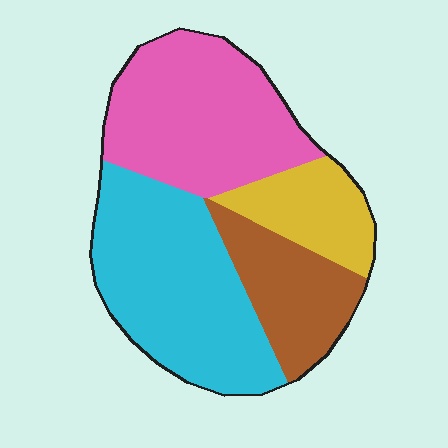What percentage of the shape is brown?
Brown covers about 15% of the shape.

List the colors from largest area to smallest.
From largest to smallest: cyan, pink, brown, yellow.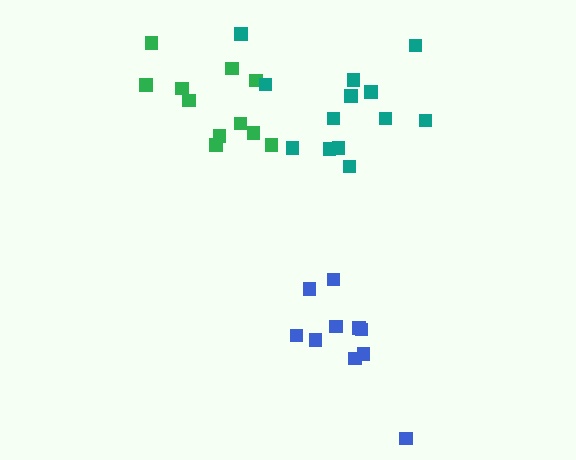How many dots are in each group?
Group 1: 11 dots, Group 2: 13 dots, Group 3: 10 dots (34 total).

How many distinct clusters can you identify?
There are 3 distinct clusters.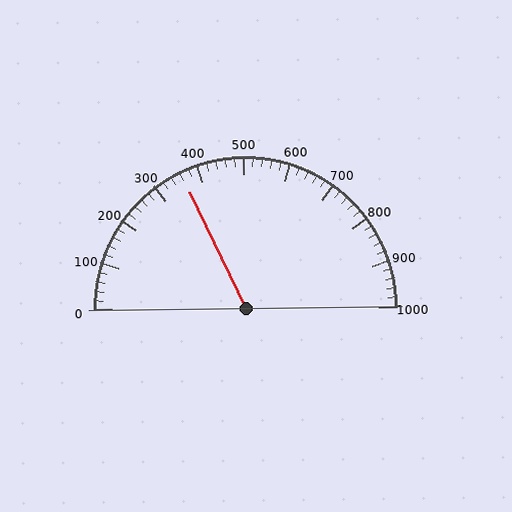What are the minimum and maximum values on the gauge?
The gauge ranges from 0 to 1000.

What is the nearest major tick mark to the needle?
The nearest major tick mark is 400.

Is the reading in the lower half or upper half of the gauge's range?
The reading is in the lower half of the range (0 to 1000).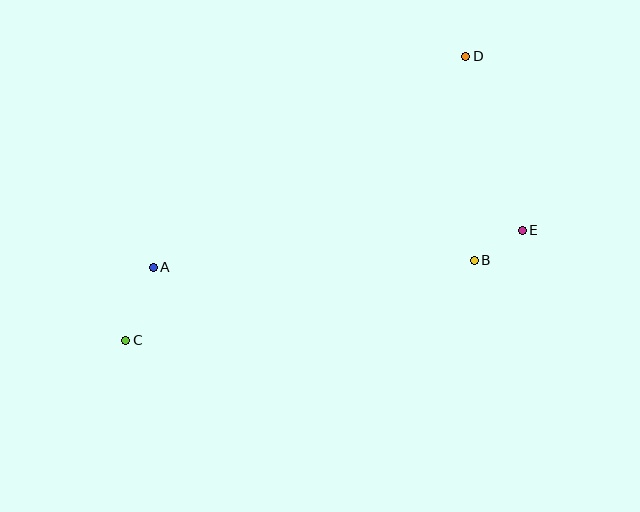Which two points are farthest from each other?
Points C and D are farthest from each other.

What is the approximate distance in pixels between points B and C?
The distance between B and C is approximately 358 pixels.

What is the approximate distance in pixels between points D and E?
The distance between D and E is approximately 183 pixels.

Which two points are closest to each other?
Points B and E are closest to each other.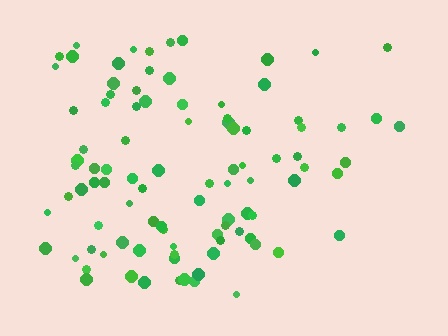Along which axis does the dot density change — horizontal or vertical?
Horizontal.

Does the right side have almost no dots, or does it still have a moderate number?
Still a moderate number, just noticeably fewer than the left.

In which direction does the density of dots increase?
From right to left, with the left side densest.